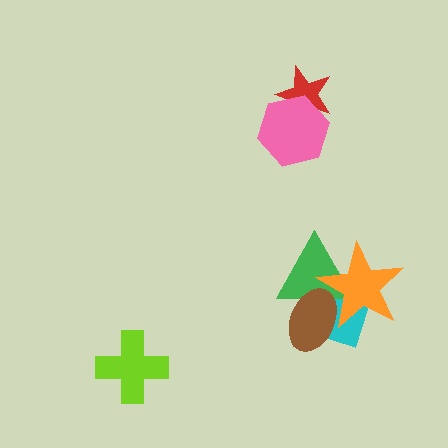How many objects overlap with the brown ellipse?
3 objects overlap with the brown ellipse.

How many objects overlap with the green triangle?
3 objects overlap with the green triangle.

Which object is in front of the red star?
The pink hexagon is in front of the red star.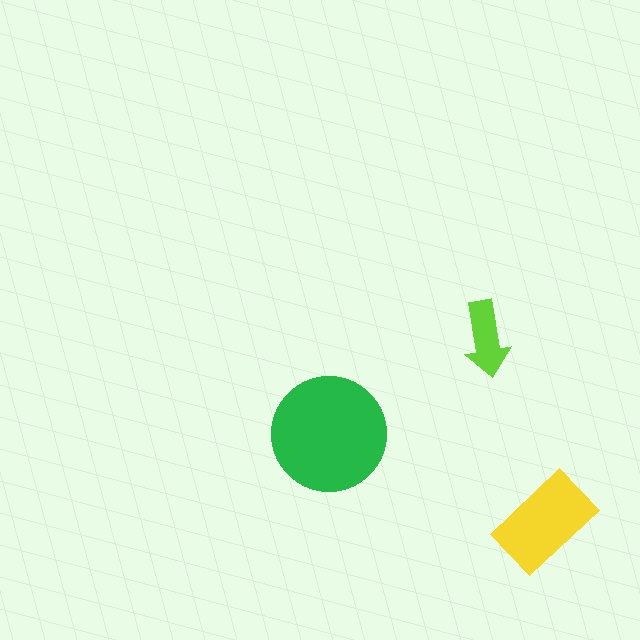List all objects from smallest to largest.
The lime arrow, the yellow rectangle, the green circle.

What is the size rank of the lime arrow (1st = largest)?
3rd.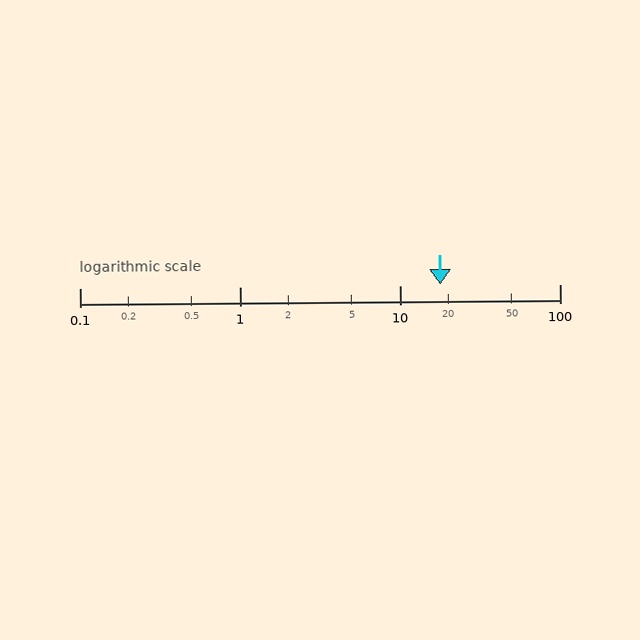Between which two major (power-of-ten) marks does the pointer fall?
The pointer is between 10 and 100.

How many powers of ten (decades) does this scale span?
The scale spans 3 decades, from 0.1 to 100.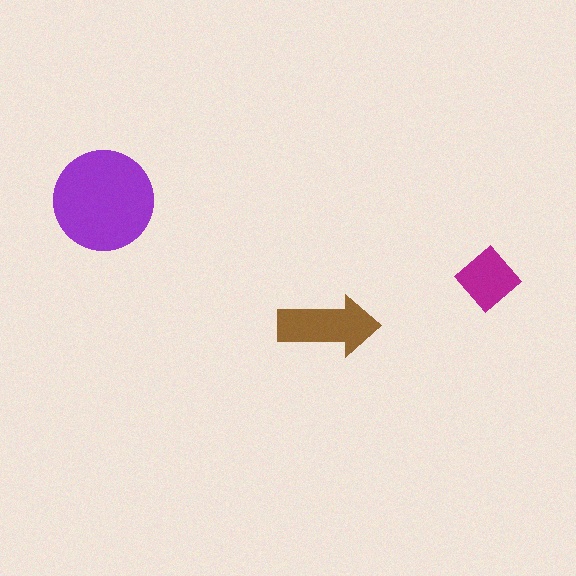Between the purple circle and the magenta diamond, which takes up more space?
The purple circle.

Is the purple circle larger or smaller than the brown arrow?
Larger.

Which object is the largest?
The purple circle.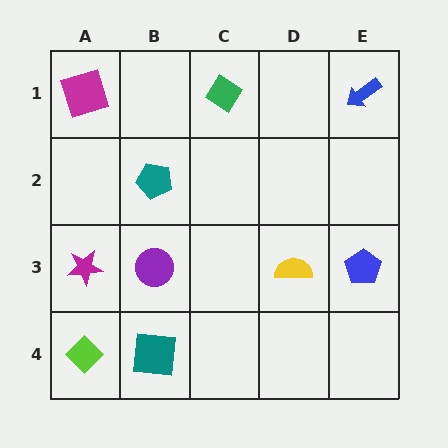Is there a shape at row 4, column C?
No, that cell is empty.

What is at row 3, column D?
A yellow semicircle.